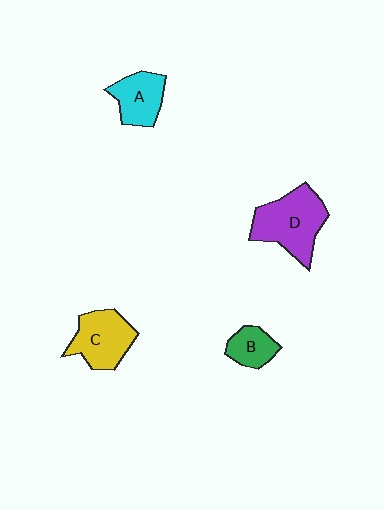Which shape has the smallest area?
Shape B (green).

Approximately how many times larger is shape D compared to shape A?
Approximately 1.6 times.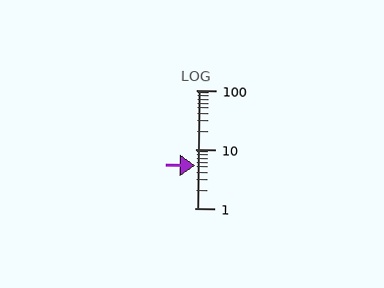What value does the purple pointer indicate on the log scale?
The pointer indicates approximately 5.2.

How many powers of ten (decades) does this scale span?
The scale spans 2 decades, from 1 to 100.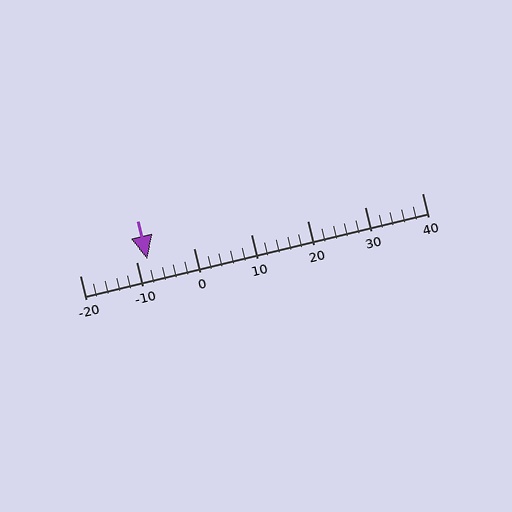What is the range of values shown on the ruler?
The ruler shows values from -20 to 40.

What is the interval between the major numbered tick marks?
The major tick marks are spaced 10 units apart.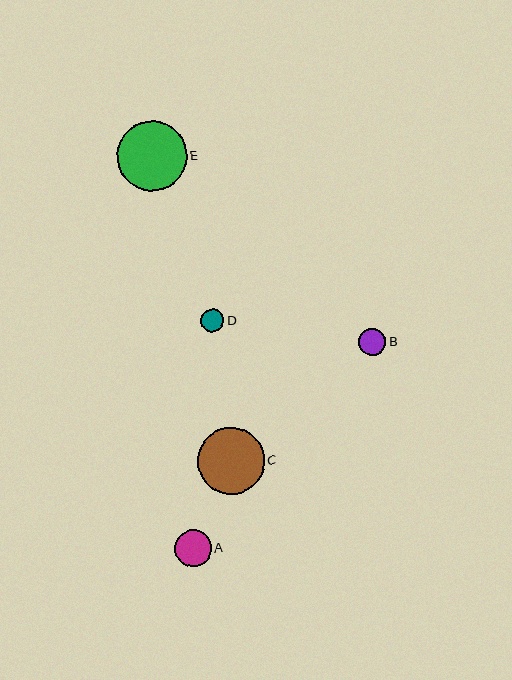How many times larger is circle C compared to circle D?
Circle C is approximately 2.9 times the size of circle D.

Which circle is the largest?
Circle E is the largest with a size of approximately 69 pixels.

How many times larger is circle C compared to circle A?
Circle C is approximately 1.8 times the size of circle A.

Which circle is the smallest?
Circle D is the smallest with a size of approximately 23 pixels.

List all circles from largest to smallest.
From largest to smallest: E, C, A, B, D.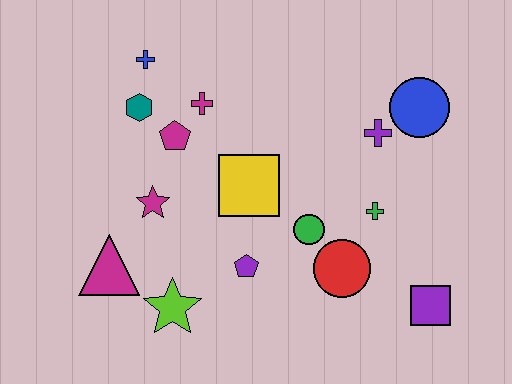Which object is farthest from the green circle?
The blue cross is farthest from the green circle.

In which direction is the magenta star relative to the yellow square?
The magenta star is to the left of the yellow square.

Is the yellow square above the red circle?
Yes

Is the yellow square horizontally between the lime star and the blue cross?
No